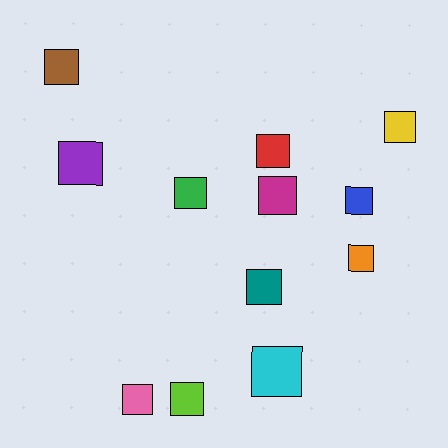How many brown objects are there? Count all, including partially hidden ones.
There is 1 brown object.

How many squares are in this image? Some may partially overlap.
There are 12 squares.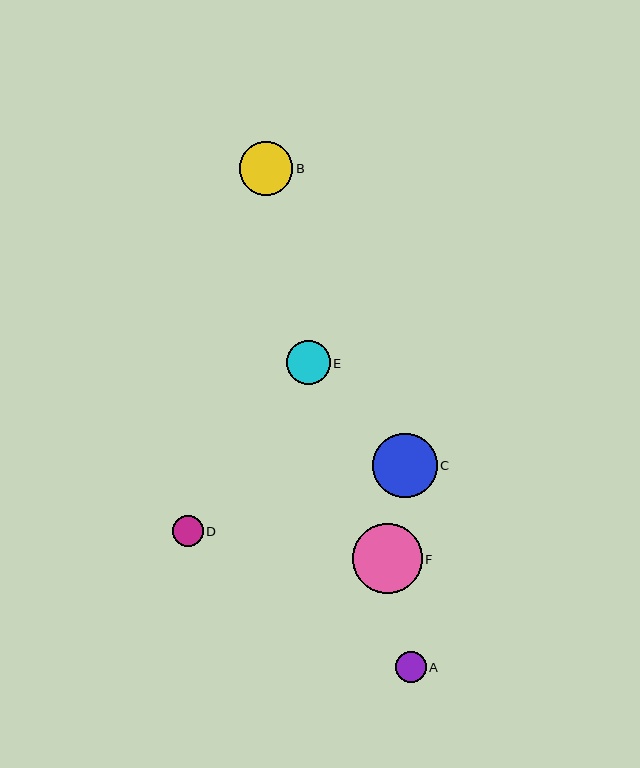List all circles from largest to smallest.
From largest to smallest: F, C, B, E, D, A.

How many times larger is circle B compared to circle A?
Circle B is approximately 1.8 times the size of circle A.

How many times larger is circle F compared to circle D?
Circle F is approximately 2.2 times the size of circle D.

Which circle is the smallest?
Circle A is the smallest with a size of approximately 30 pixels.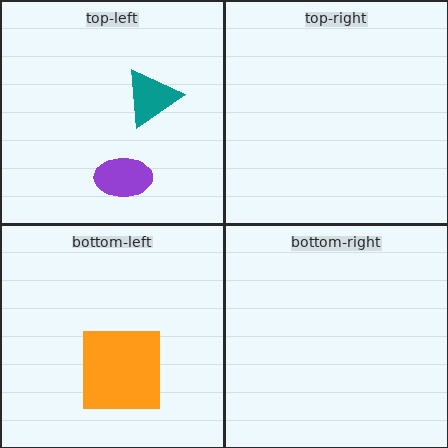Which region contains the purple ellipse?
The top-left region.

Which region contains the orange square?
The bottom-left region.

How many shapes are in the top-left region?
2.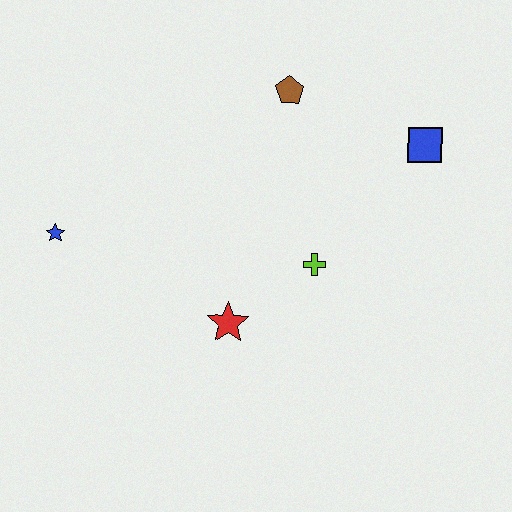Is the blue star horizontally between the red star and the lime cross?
No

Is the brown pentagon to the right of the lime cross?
No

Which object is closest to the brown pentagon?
The blue square is closest to the brown pentagon.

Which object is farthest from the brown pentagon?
The blue star is farthest from the brown pentagon.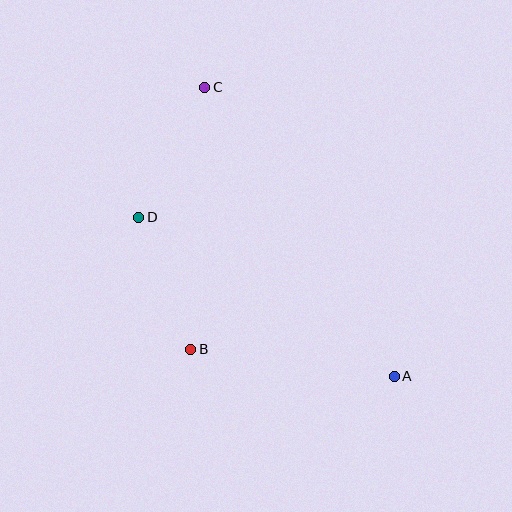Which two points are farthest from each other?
Points A and C are farthest from each other.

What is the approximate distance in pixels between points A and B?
The distance between A and B is approximately 205 pixels.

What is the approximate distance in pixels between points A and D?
The distance between A and D is approximately 301 pixels.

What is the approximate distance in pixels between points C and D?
The distance between C and D is approximately 146 pixels.